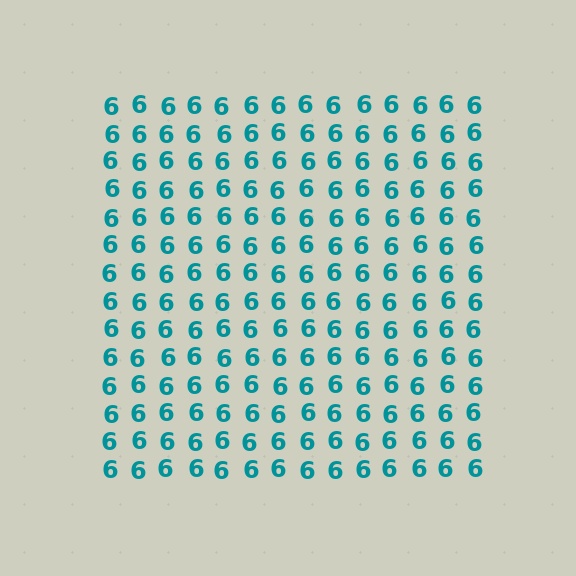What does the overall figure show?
The overall figure shows a square.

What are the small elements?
The small elements are digit 6's.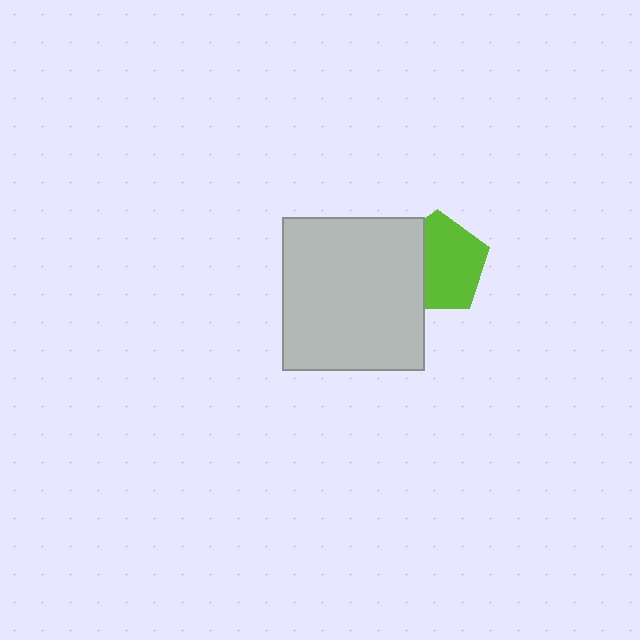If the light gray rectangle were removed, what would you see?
You would see the complete lime pentagon.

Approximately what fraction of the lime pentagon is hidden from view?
Roughly 34% of the lime pentagon is hidden behind the light gray rectangle.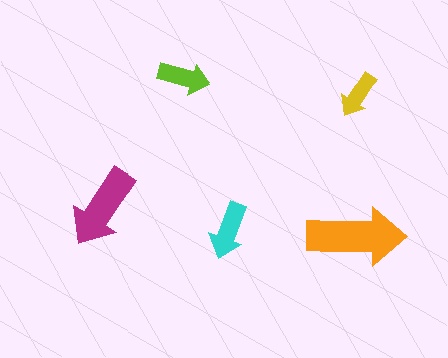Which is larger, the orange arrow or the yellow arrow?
The orange one.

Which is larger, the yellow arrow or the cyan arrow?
The cyan one.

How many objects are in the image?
There are 5 objects in the image.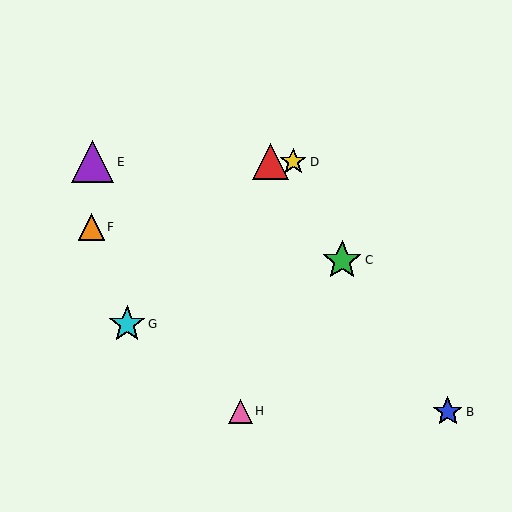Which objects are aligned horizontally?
Objects A, D, E are aligned horizontally.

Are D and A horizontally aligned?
Yes, both are at y≈162.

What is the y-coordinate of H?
Object H is at y≈411.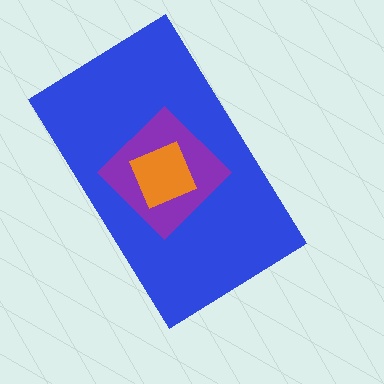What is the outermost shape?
The blue rectangle.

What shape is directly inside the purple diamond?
The orange square.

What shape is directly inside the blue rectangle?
The purple diamond.